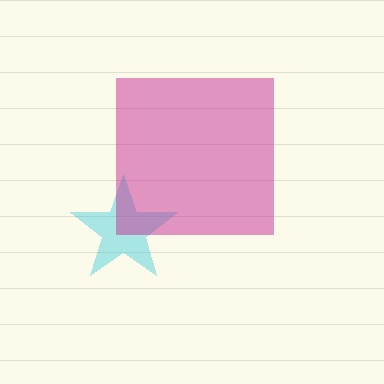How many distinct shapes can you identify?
There are 2 distinct shapes: a cyan star, a magenta square.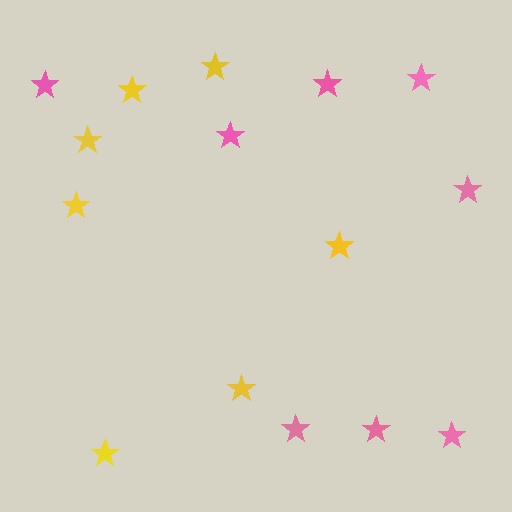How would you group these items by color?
There are 2 groups: one group of yellow stars (7) and one group of pink stars (8).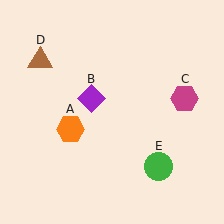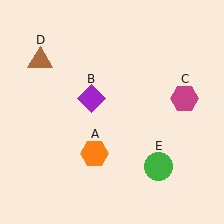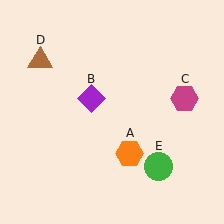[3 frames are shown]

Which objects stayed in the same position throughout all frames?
Purple diamond (object B) and magenta hexagon (object C) and brown triangle (object D) and green circle (object E) remained stationary.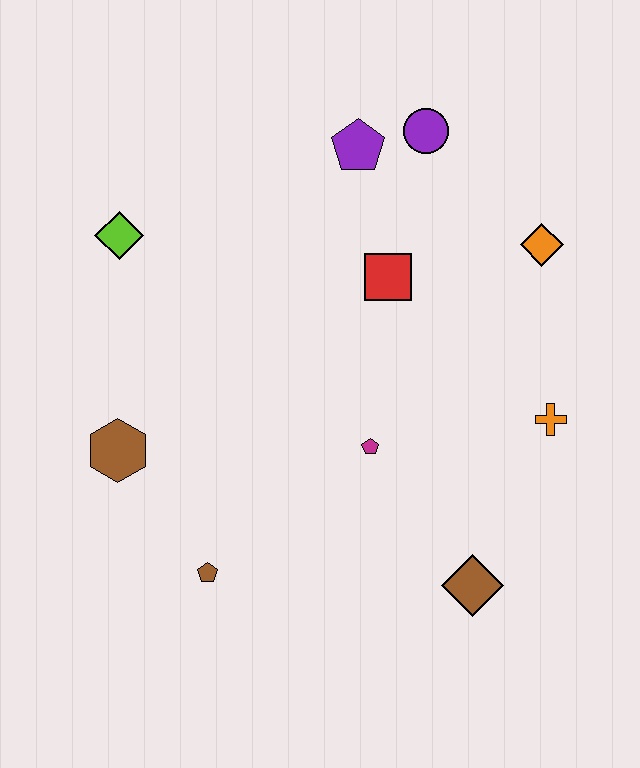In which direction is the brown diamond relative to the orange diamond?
The brown diamond is below the orange diamond.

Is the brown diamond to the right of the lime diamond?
Yes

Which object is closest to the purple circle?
The purple pentagon is closest to the purple circle.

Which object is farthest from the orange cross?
The lime diamond is farthest from the orange cross.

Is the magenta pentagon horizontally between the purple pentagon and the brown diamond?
Yes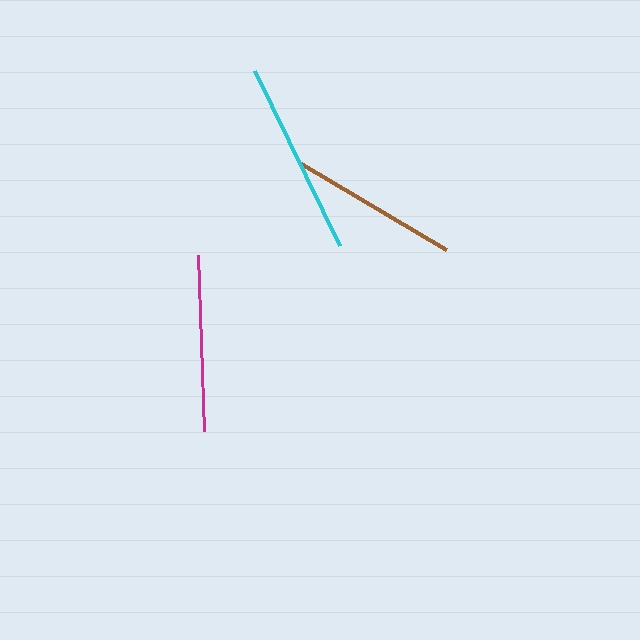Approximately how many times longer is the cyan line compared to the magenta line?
The cyan line is approximately 1.1 times the length of the magenta line.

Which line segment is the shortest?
The brown line is the shortest at approximately 169 pixels.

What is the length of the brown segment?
The brown segment is approximately 169 pixels long.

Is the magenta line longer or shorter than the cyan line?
The cyan line is longer than the magenta line.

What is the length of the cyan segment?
The cyan segment is approximately 195 pixels long.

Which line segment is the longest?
The cyan line is the longest at approximately 195 pixels.